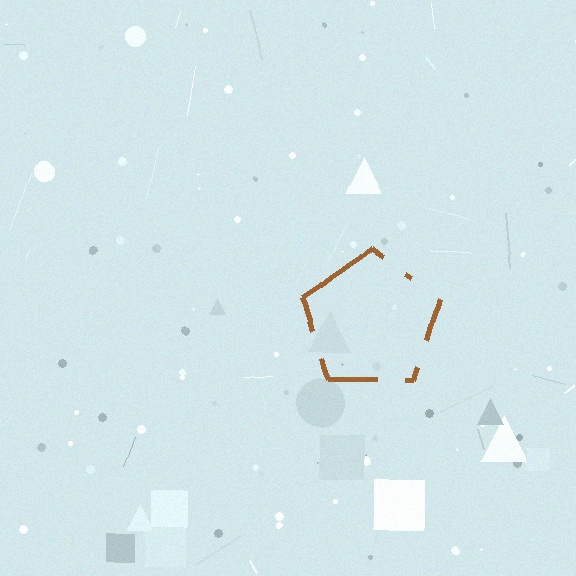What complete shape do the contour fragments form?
The contour fragments form a pentagon.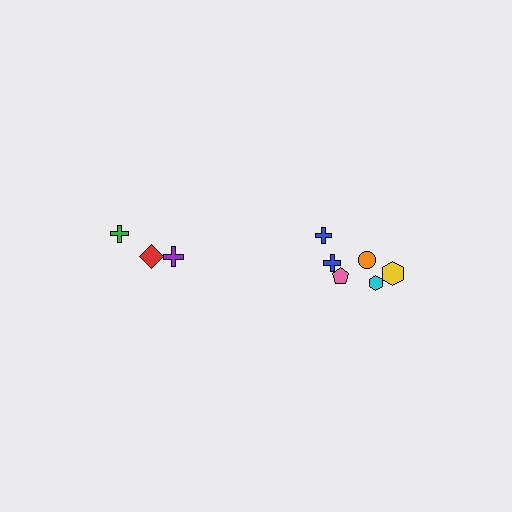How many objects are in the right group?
There are 6 objects.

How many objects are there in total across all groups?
There are 9 objects.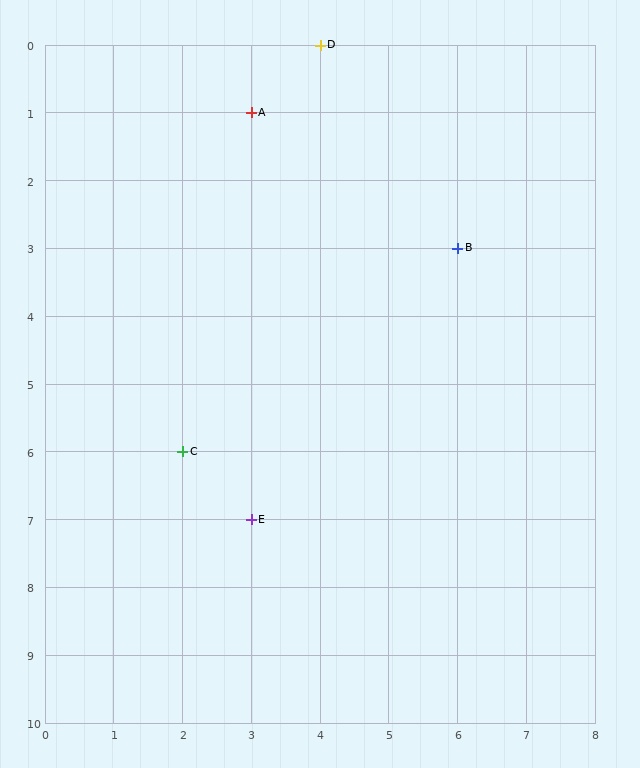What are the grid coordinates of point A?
Point A is at grid coordinates (3, 1).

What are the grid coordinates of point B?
Point B is at grid coordinates (6, 3).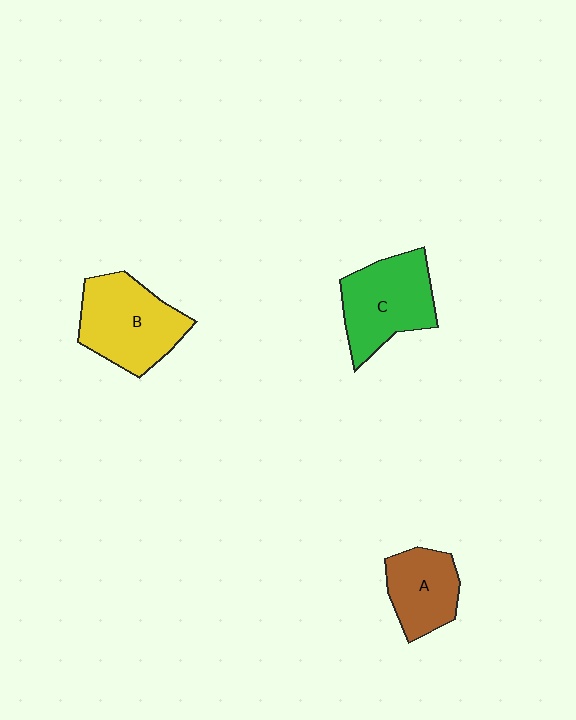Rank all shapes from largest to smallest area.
From largest to smallest: B (yellow), C (green), A (brown).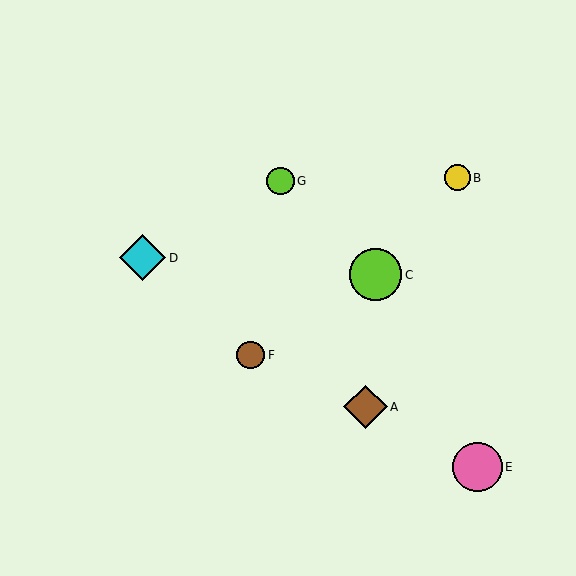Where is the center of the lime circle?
The center of the lime circle is at (280, 181).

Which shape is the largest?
The lime circle (labeled C) is the largest.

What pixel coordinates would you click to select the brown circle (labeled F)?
Click at (251, 355) to select the brown circle F.